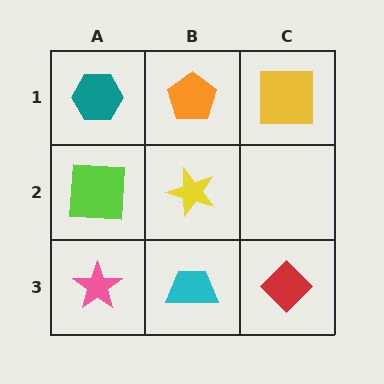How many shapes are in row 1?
3 shapes.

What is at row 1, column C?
A yellow square.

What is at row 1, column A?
A teal hexagon.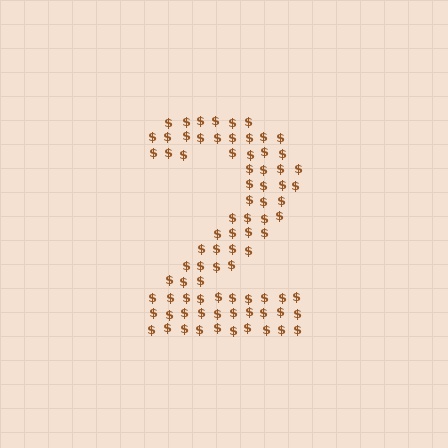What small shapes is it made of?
It is made of small dollar signs.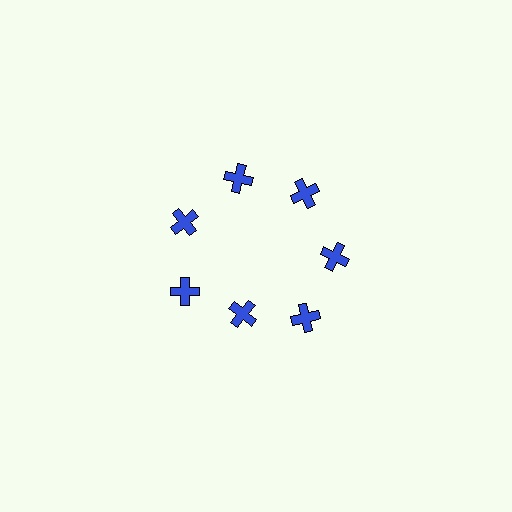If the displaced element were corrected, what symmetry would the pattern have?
It would have 7-fold rotational symmetry — the pattern would map onto itself every 51 degrees.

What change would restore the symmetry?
The symmetry would be restored by moving it outward, back onto the ring so that all 7 crosses sit at equal angles and equal distance from the center.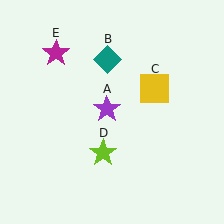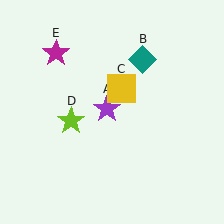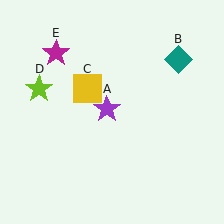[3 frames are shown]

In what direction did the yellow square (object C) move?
The yellow square (object C) moved left.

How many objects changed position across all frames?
3 objects changed position: teal diamond (object B), yellow square (object C), lime star (object D).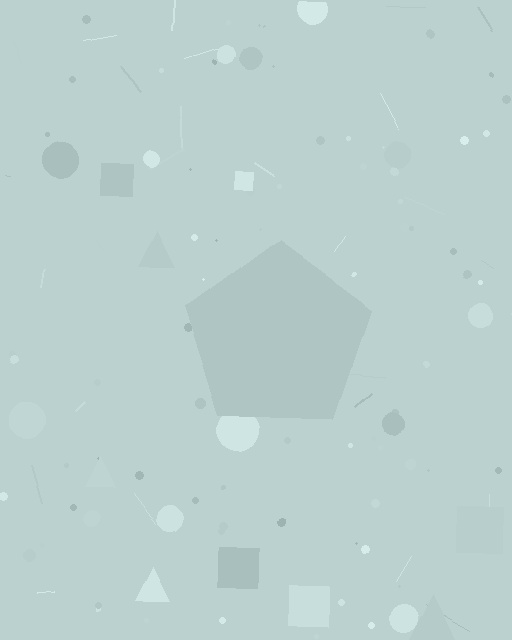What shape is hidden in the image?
A pentagon is hidden in the image.